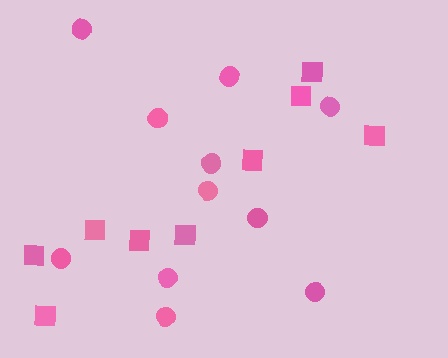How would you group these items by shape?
There are 2 groups: one group of squares (9) and one group of circles (11).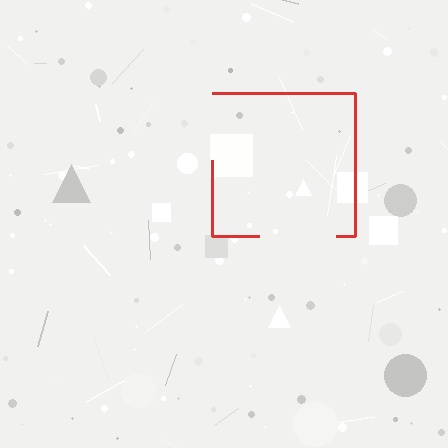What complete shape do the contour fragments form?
The contour fragments form a square.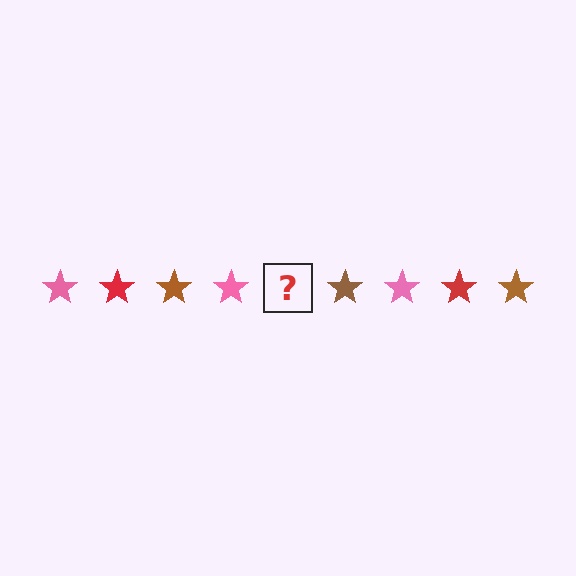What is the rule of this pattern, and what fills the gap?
The rule is that the pattern cycles through pink, red, brown stars. The gap should be filled with a red star.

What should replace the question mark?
The question mark should be replaced with a red star.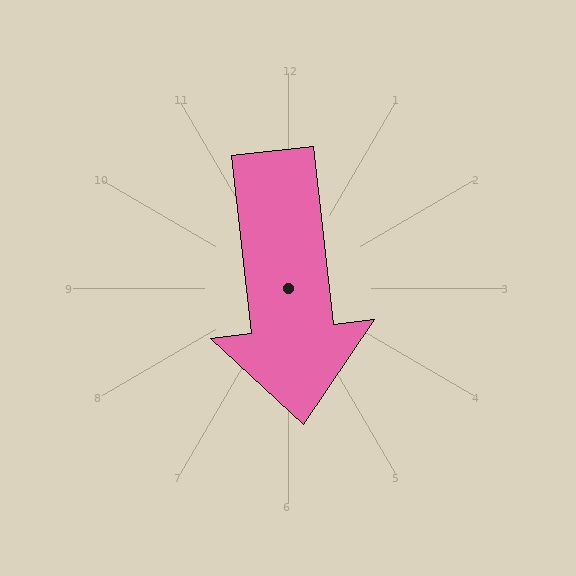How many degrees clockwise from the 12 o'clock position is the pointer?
Approximately 174 degrees.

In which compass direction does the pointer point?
South.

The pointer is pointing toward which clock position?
Roughly 6 o'clock.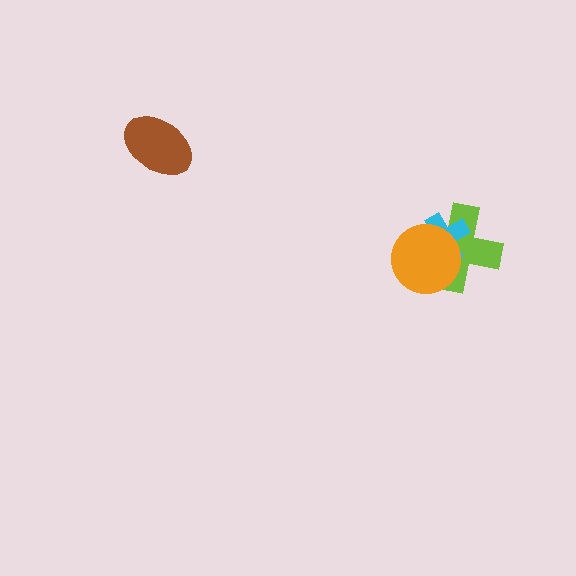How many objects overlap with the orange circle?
2 objects overlap with the orange circle.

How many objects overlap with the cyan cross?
2 objects overlap with the cyan cross.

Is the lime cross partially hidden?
Yes, it is partially covered by another shape.